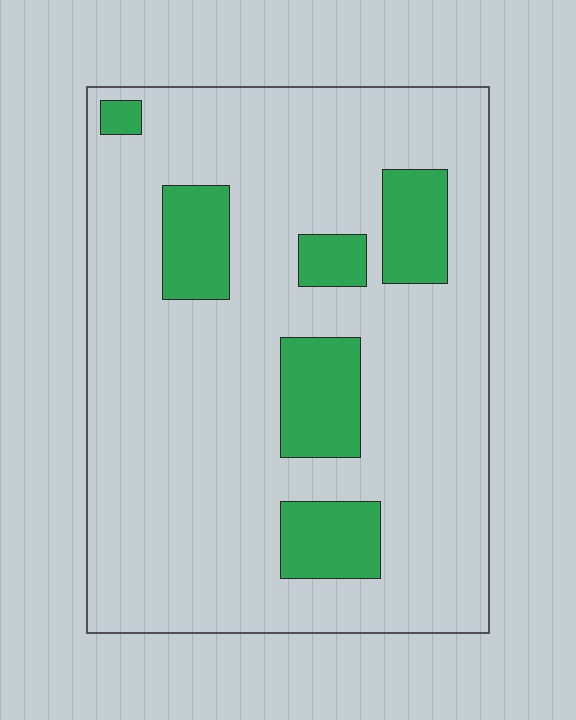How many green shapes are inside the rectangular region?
6.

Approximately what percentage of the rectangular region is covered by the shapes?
Approximately 15%.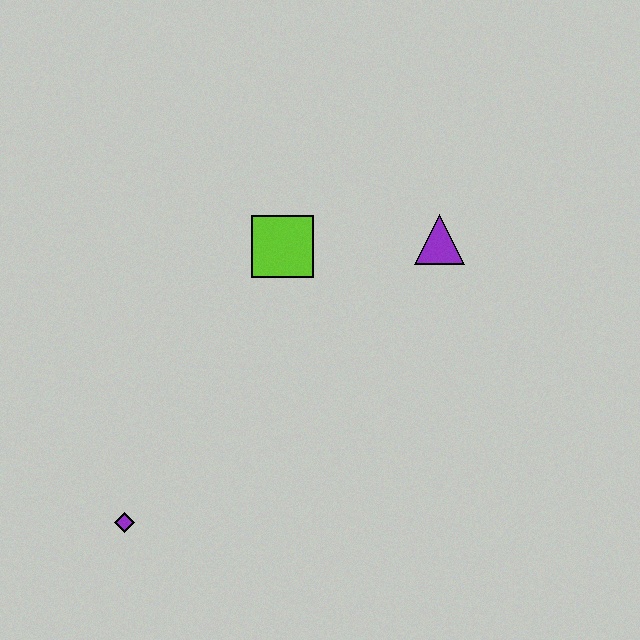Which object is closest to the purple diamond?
The lime square is closest to the purple diamond.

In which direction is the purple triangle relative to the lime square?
The purple triangle is to the right of the lime square.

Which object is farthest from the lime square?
The purple diamond is farthest from the lime square.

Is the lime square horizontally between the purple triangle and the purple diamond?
Yes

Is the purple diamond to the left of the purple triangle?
Yes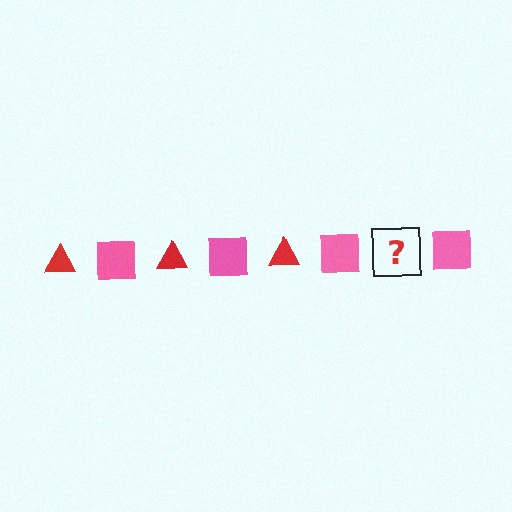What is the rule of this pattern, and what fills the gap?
The rule is that the pattern alternates between red triangle and pink square. The gap should be filled with a red triangle.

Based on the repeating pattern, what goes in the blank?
The blank should be a red triangle.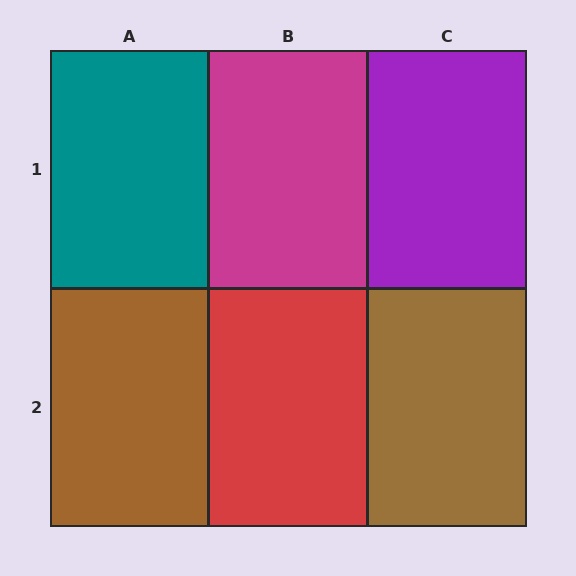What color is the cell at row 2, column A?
Brown.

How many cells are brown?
2 cells are brown.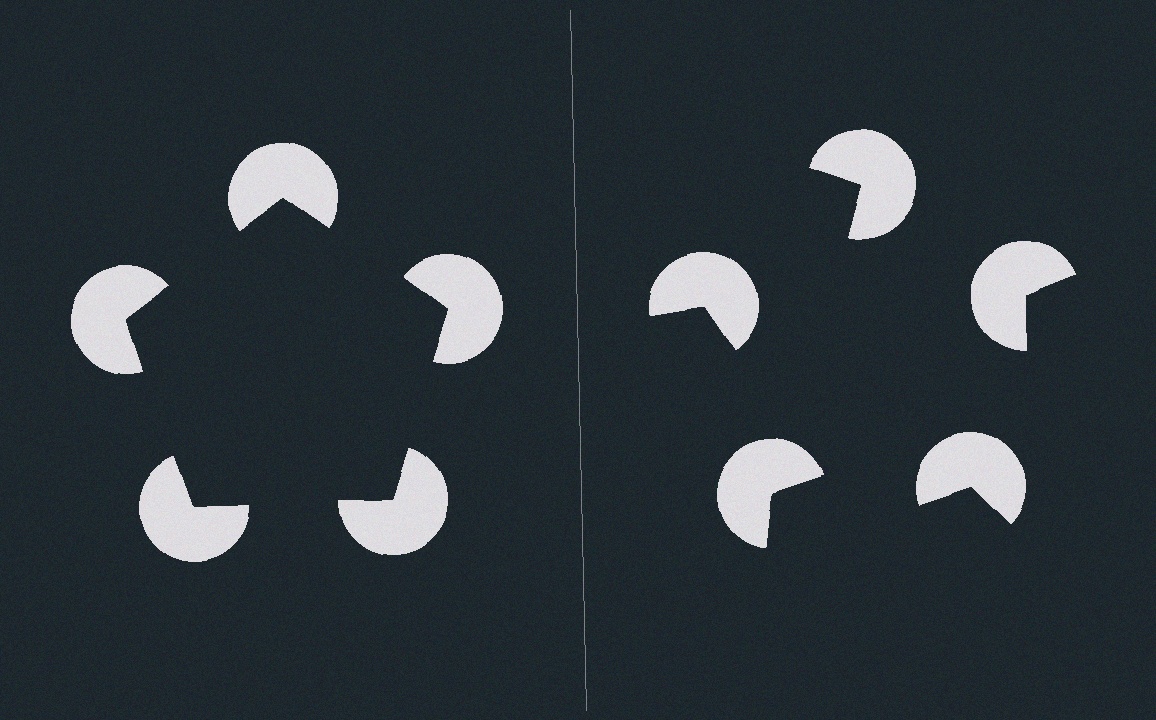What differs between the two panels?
The pac-man discs are positioned identically on both sides; only the wedge orientations differ. On the left they align to a pentagon; on the right they are misaligned.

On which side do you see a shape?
An illusory pentagon appears on the left side. On the right side the wedge cuts are rotated, so no coherent shape forms.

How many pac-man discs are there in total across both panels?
10 — 5 on each side.